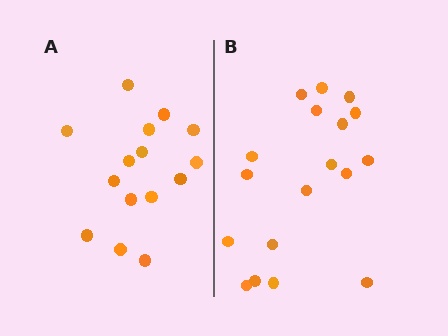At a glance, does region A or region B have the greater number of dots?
Region B (the right region) has more dots.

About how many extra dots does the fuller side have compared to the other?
Region B has just a few more — roughly 2 or 3 more dots than region A.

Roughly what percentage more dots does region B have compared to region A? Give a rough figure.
About 20% more.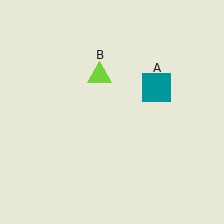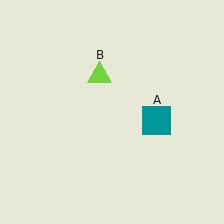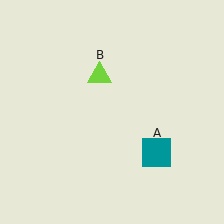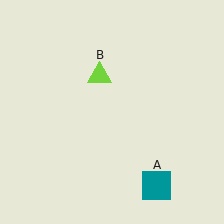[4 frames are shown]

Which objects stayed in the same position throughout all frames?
Lime triangle (object B) remained stationary.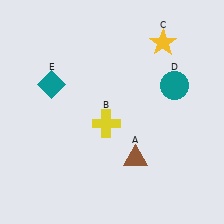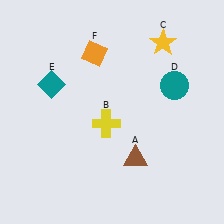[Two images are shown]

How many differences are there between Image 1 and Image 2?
There is 1 difference between the two images.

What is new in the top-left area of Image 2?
An orange diamond (F) was added in the top-left area of Image 2.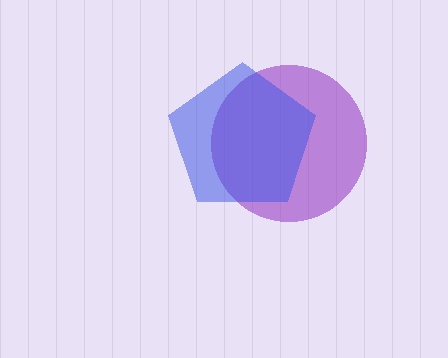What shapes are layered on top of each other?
The layered shapes are: a purple circle, a blue pentagon.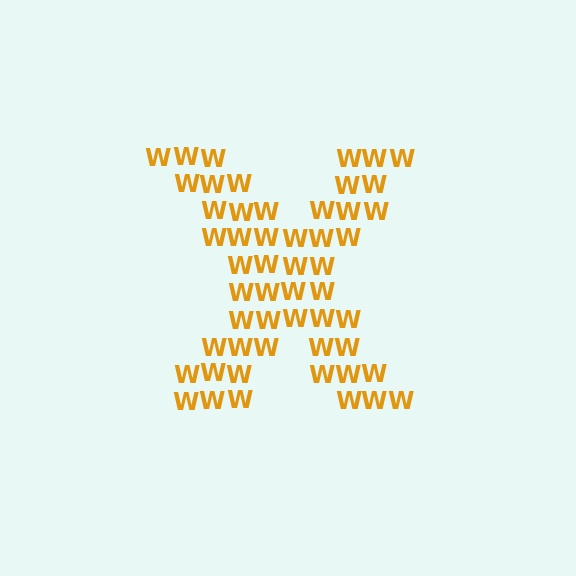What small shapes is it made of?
It is made of small letter W's.